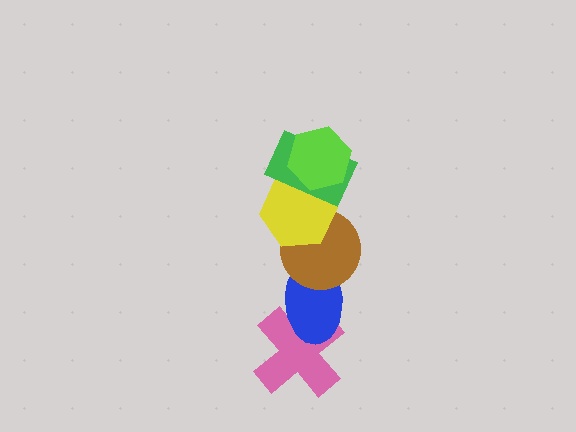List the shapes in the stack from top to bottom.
From top to bottom: the lime hexagon, the green rectangle, the yellow hexagon, the brown circle, the blue ellipse, the pink cross.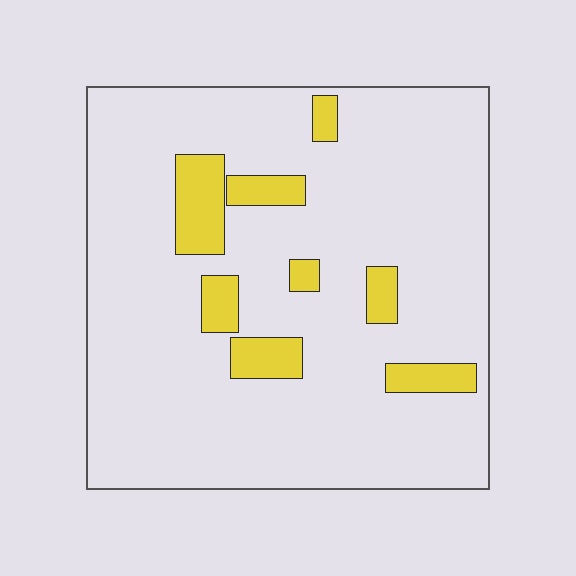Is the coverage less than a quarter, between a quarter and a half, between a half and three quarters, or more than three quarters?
Less than a quarter.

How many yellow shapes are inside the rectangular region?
8.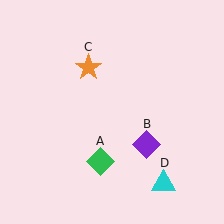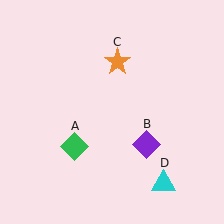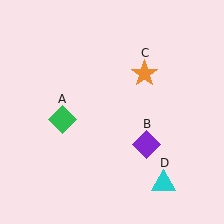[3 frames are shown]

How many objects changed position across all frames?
2 objects changed position: green diamond (object A), orange star (object C).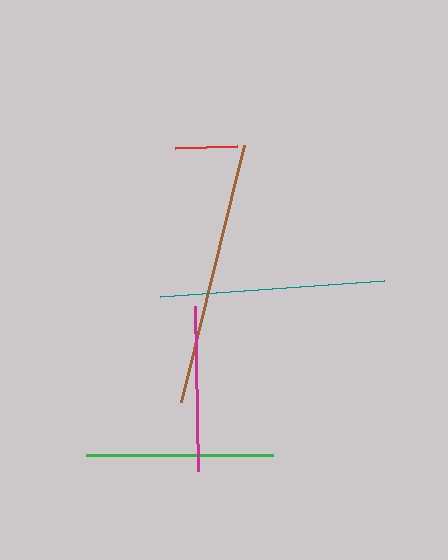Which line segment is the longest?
The brown line is the longest at approximately 264 pixels.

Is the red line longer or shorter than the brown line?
The brown line is longer than the red line.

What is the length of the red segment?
The red segment is approximately 63 pixels long.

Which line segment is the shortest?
The red line is the shortest at approximately 63 pixels.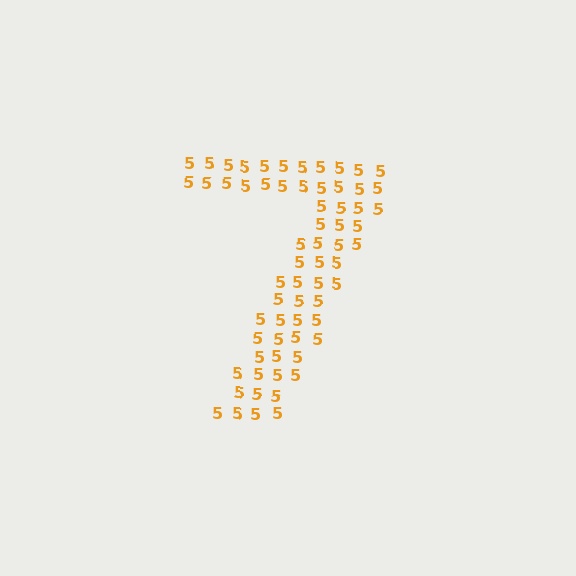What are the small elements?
The small elements are digit 5's.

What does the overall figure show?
The overall figure shows the digit 7.